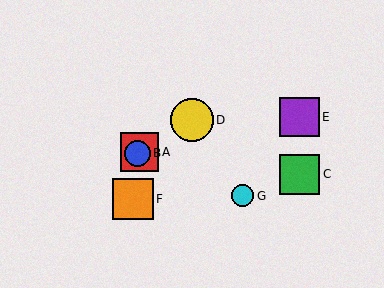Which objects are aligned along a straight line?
Objects A, B, D are aligned along a straight line.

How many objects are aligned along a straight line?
3 objects (A, B, D) are aligned along a straight line.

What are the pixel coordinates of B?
Object B is at (137, 153).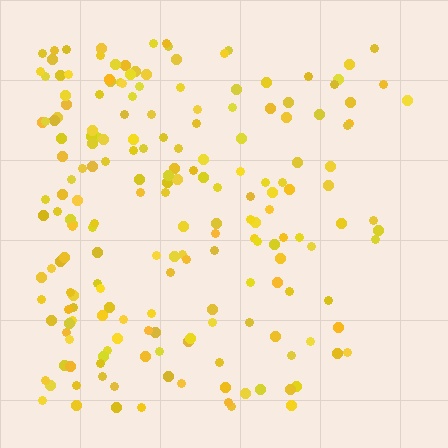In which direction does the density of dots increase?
From right to left, with the left side densest.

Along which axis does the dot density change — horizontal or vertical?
Horizontal.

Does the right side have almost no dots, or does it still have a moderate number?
Still a moderate number, just noticeably fewer than the left.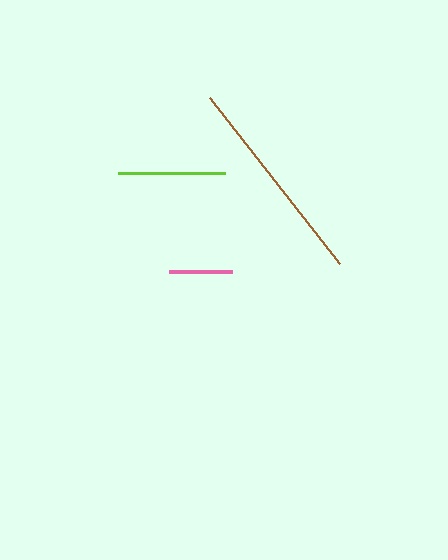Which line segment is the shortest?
The pink line is the shortest at approximately 62 pixels.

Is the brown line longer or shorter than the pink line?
The brown line is longer than the pink line.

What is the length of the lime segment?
The lime segment is approximately 107 pixels long.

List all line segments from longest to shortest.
From longest to shortest: brown, lime, pink.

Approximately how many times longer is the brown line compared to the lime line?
The brown line is approximately 2.0 times the length of the lime line.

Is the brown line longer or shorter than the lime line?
The brown line is longer than the lime line.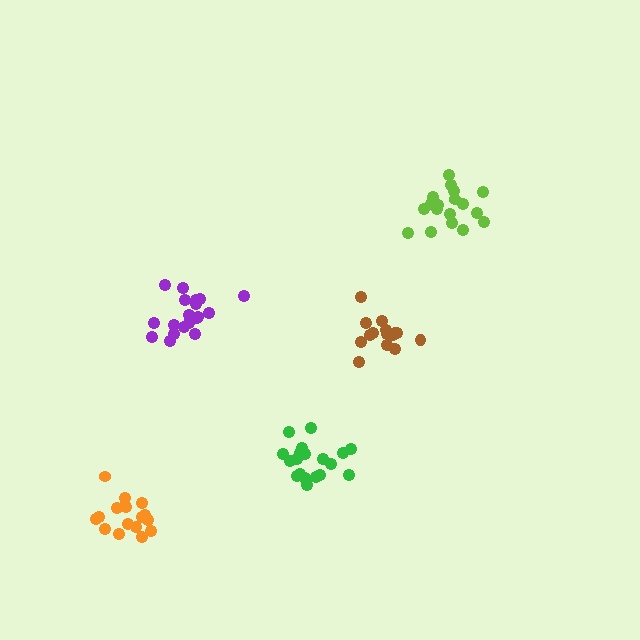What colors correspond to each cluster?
The clusters are colored: brown, lime, green, purple, orange.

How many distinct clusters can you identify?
There are 5 distinct clusters.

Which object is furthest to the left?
The orange cluster is leftmost.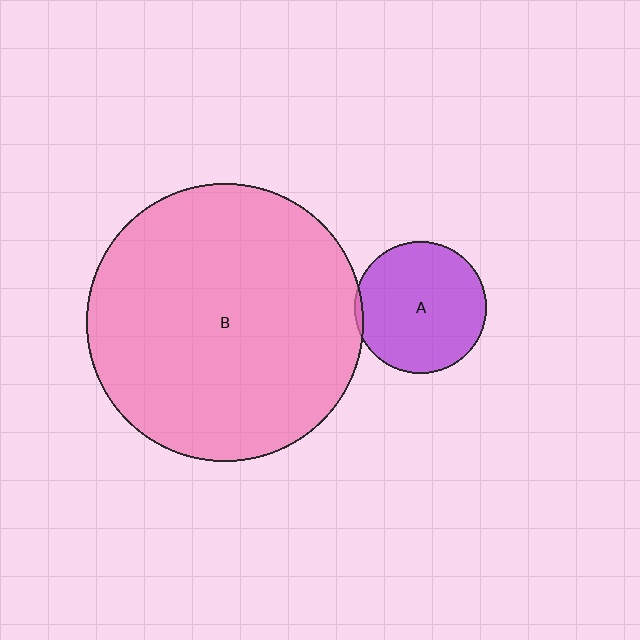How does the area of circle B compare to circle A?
Approximately 4.4 times.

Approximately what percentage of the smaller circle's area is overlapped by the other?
Approximately 5%.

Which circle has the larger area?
Circle B (pink).